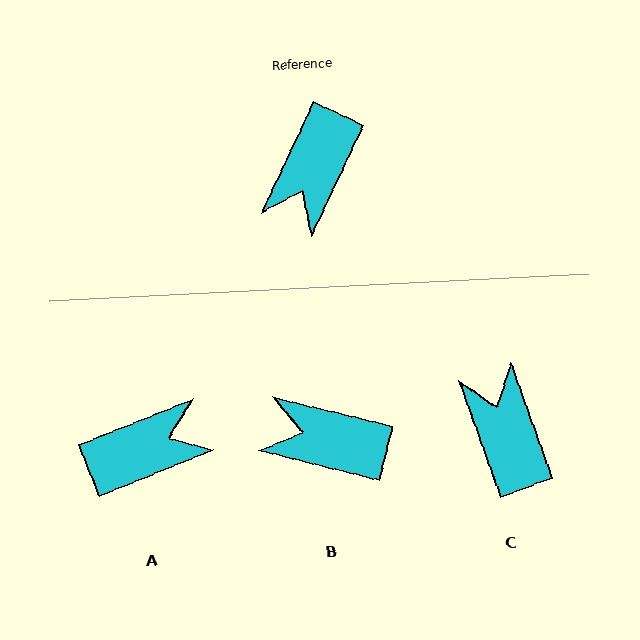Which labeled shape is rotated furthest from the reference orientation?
A, about 137 degrees away.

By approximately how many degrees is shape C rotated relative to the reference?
Approximately 135 degrees clockwise.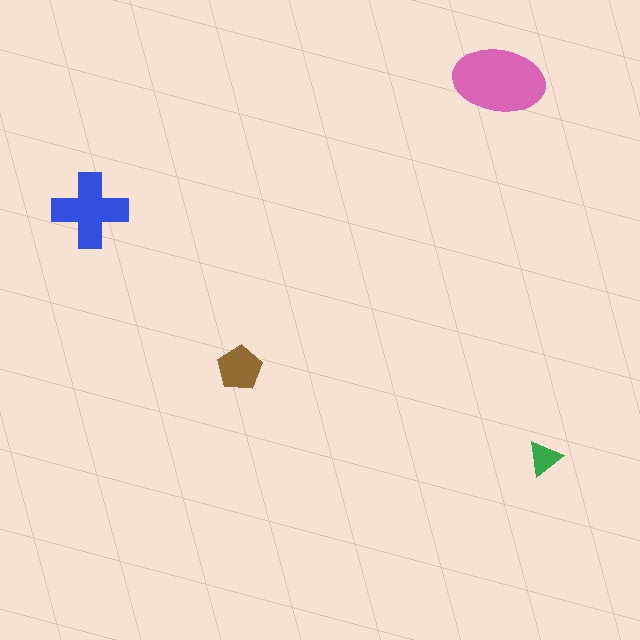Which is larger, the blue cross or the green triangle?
The blue cross.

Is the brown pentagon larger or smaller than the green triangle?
Larger.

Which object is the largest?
The pink ellipse.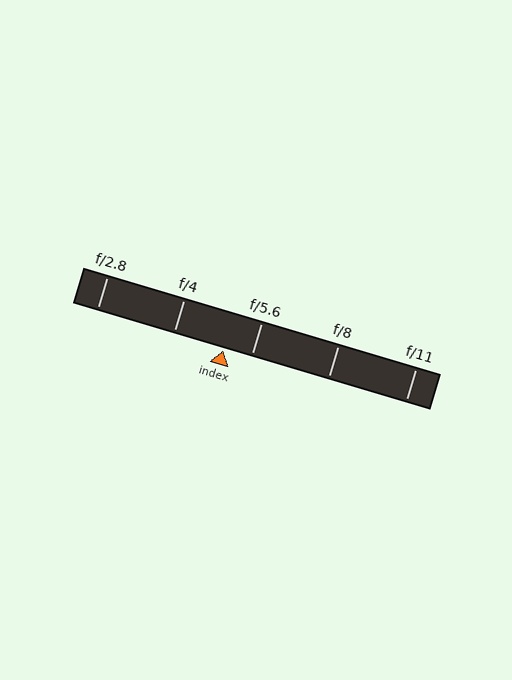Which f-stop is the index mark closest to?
The index mark is closest to f/5.6.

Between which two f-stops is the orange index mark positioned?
The index mark is between f/4 and f/5.6.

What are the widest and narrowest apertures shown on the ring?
The widest aperture shown is f/2.8 and the narrowest is f/11.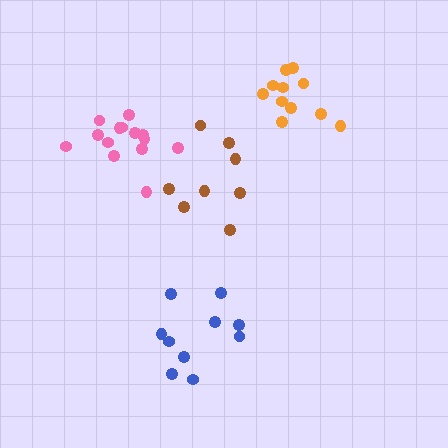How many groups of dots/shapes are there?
There are 4 groups.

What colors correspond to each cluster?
The clusters are colored: orange, blue, brown, pink.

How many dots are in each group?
Group 1: 11 dots, Group 2: 10 dots, Group 3: 8 dots, Group 4: 14 dots (43 total).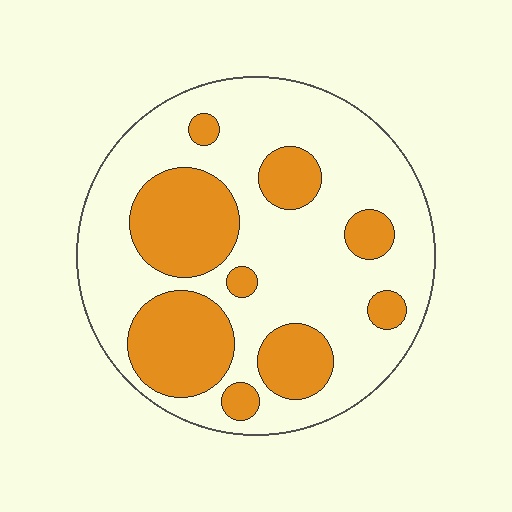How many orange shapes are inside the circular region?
9.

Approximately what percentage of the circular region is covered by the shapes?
Approximately 30%.